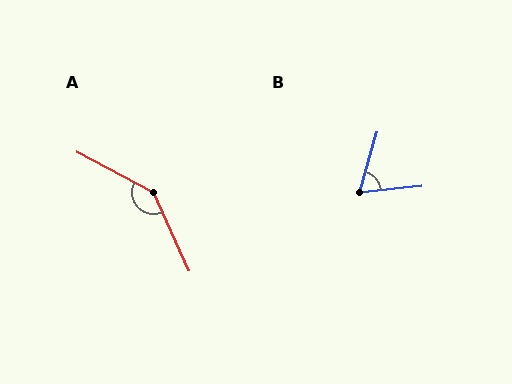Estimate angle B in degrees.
Approximately 67 degrees.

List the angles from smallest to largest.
B (67°), A (142°).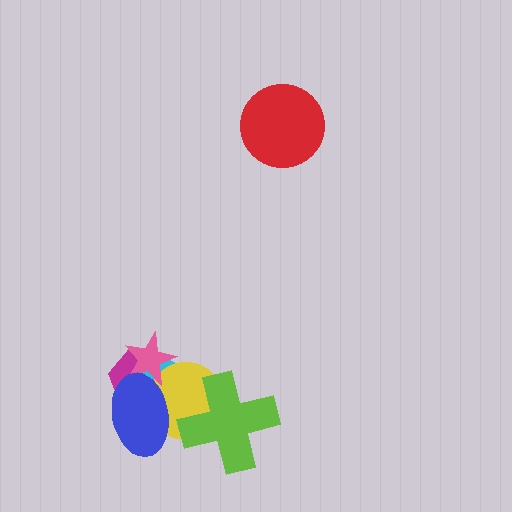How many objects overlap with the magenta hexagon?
4 objects overlap with the magenta hexagon.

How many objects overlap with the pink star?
4 objects overlap with the pink star.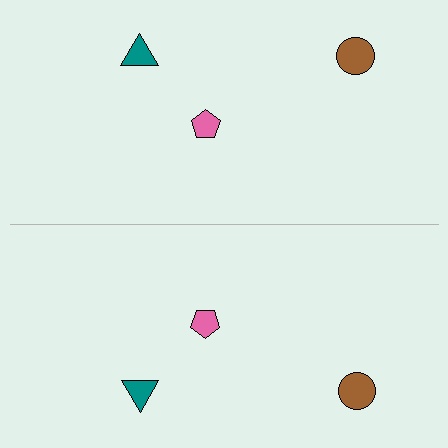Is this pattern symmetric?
Yes, this pattern has bilateral (reflection) symmetry.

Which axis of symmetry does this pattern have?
The pattern has a horizontal axis of symmetry running through the center of the image.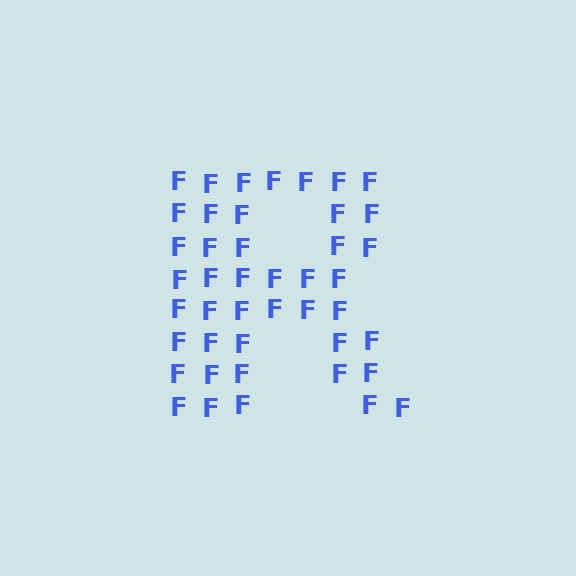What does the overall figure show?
The overall figure shows the letter R.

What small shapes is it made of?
It is made of small letter F's.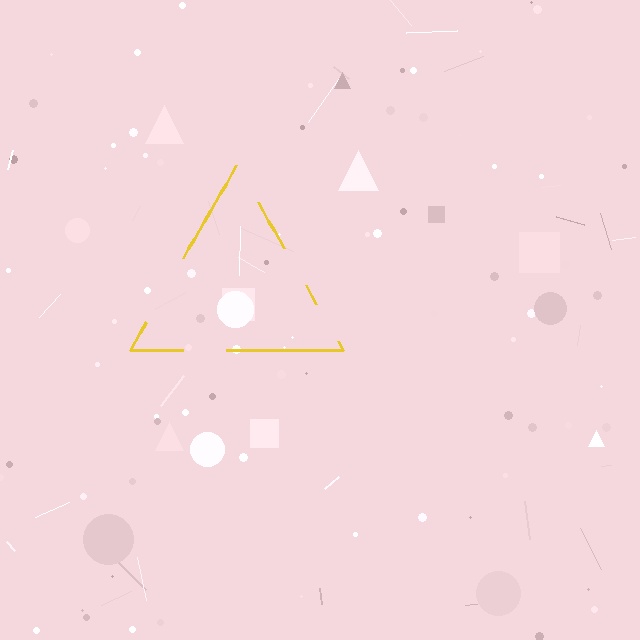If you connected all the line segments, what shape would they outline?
They would outline a triangle.